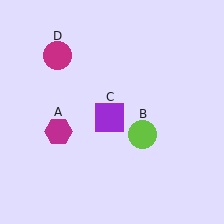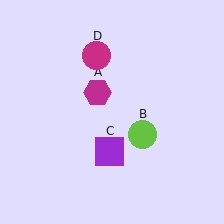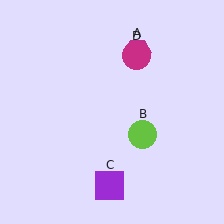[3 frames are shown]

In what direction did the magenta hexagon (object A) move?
The magenta hexagon (object A) moved up and to the right.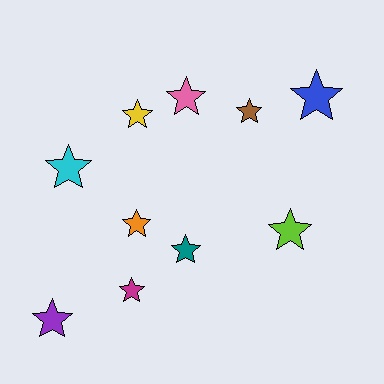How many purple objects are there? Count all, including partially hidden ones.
There is 1 purple object.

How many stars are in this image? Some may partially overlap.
There are 10 stars.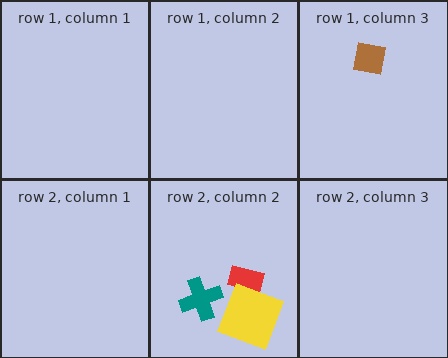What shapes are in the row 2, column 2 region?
The teal cross, the red rectangle, the yellow square.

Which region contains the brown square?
The row 1, column 3 region.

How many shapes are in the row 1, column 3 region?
1.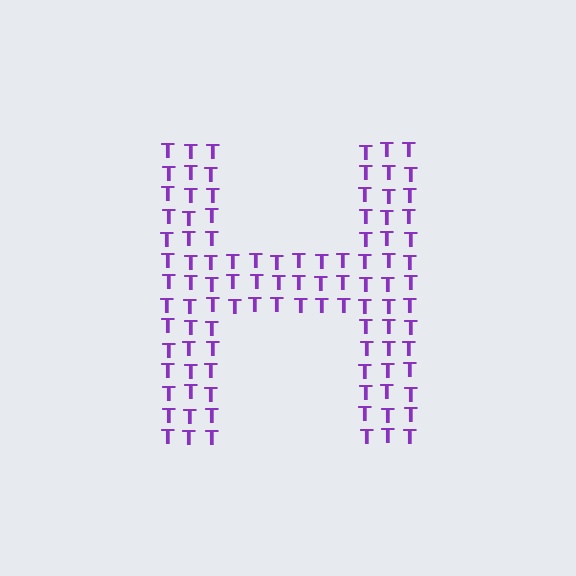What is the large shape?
The large shape is the letter H.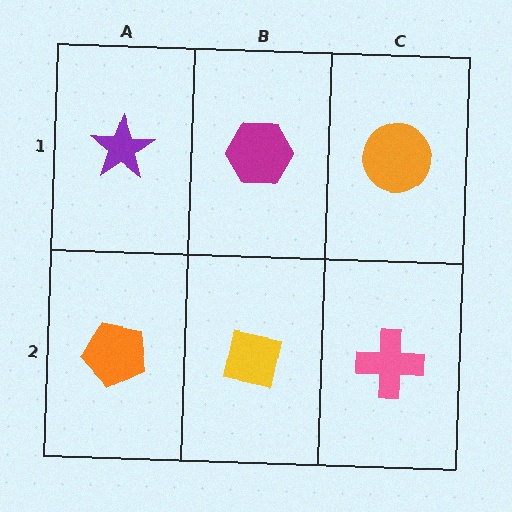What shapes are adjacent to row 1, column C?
A pink cross (row 2, column C), a magenta hexagon (row 1, column B).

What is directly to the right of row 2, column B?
A pink cross.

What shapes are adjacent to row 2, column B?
A magenta hexagon (row 1, column B), an orange pentagon (row 2, column A), a pink cross (row 2, column C).